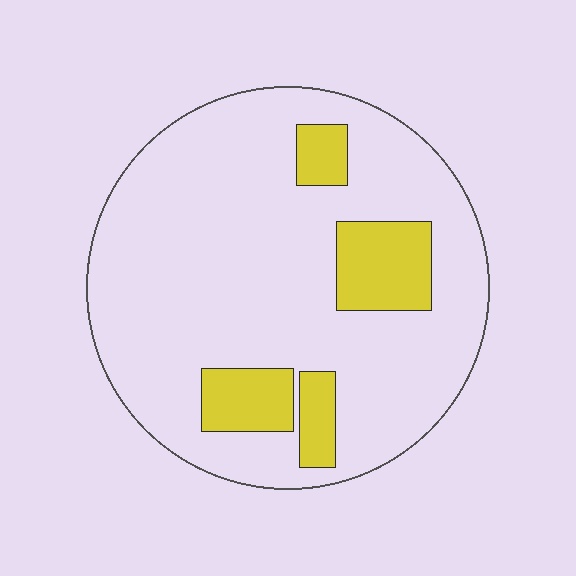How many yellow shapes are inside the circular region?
4.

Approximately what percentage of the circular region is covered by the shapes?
Approximately 15%.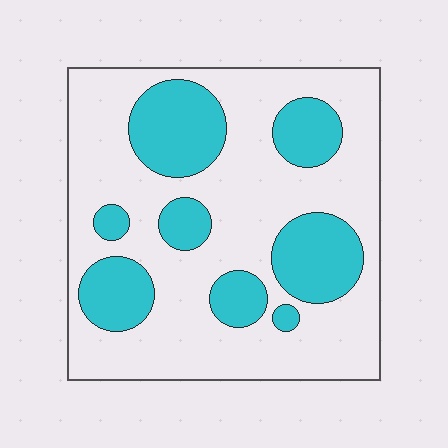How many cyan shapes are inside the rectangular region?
8.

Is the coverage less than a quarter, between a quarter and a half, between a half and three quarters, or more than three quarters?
Between a quarter and a half.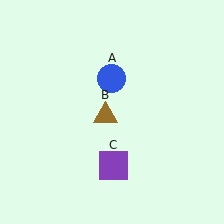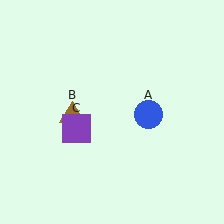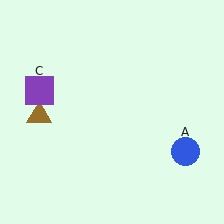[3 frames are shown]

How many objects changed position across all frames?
3 objects changed position: blue circle (object A), brown triangle (object B), purple square (object C).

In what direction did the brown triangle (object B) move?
The brown triangle (object B) moved left.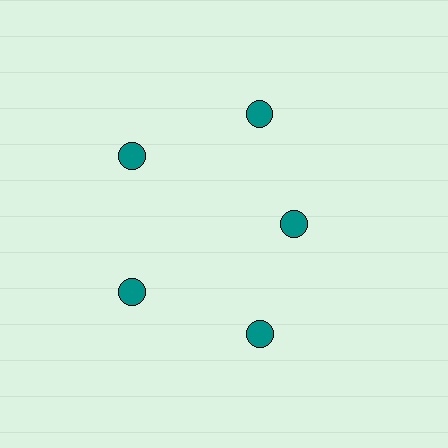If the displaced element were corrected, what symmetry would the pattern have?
It would have 5-fold rotational symmetry — the pattern would map onto itself every 72 degrees.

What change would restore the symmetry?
The symmetry would be restored by moving it outward, back onto the ring so that all 5 circles sit at equal angles and equal distance from the center.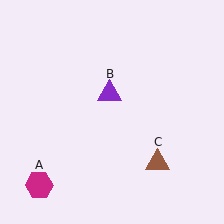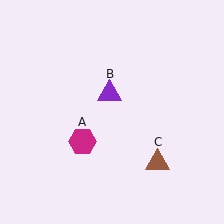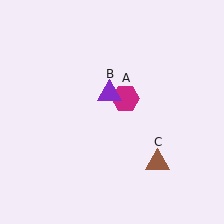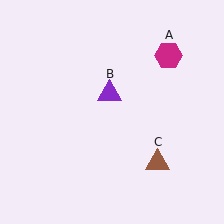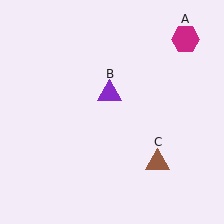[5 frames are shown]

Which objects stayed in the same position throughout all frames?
Purple triangle (object B) and brown triangle (object C) remained stationary.